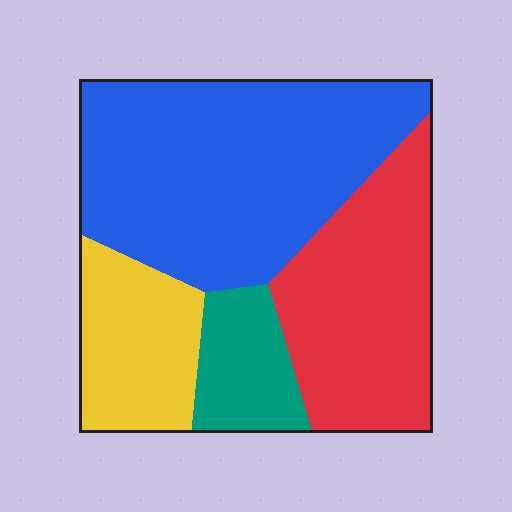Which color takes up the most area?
Blue, at roughly 45%.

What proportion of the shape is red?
Red covers around 30% of the shape.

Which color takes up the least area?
Teal, at roughly 10%.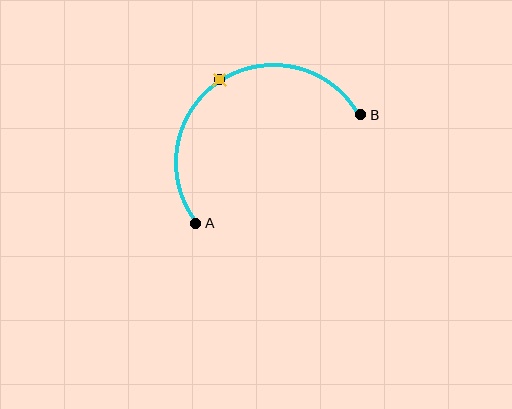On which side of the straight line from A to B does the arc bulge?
The arc bulges above the straight line connecting A and B.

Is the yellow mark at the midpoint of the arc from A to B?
Yes. The yellow mark lies on the arc at equal arc-length from both A and B — it is the arc midpoint.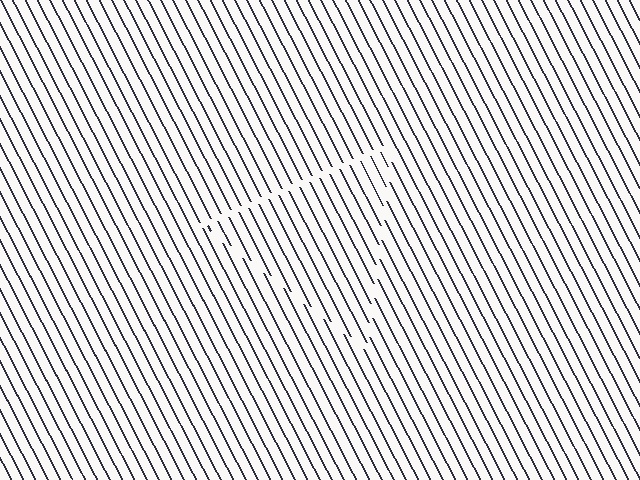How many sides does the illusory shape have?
3 sides — the line-ends trace a triangle.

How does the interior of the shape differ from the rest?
The interior of the shape contains the same grating, shifted by half a period — the contour is defined by the phase discontinuity where line-ends from the inner and outer gratings abut.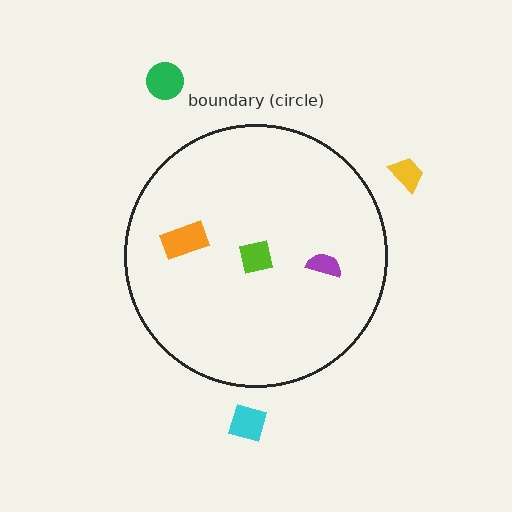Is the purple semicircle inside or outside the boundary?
Inside.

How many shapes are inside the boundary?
3 inside, 3 outside.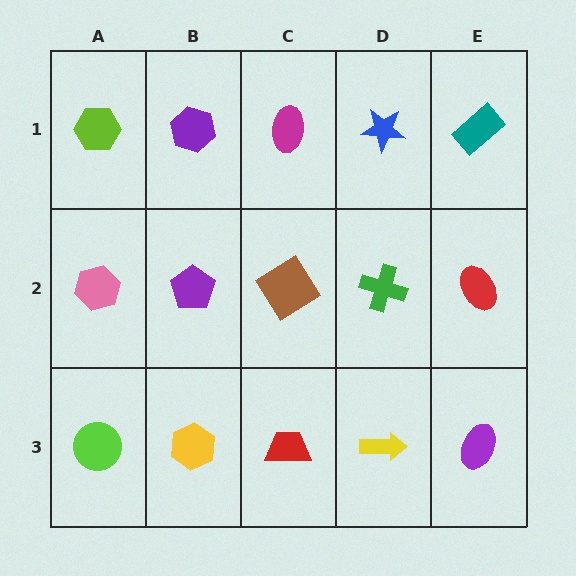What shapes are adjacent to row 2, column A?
A lime hexagon (row 1, column A), a lime circle (row 3, column A), a purple pentagon (row 2, column B).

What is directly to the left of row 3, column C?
A yellow hexagon.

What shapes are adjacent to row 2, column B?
A purple hexagon (row 1, column B), a yellow hexagon (row 3, column B), a pink hexagon (row 2, column A), a brown diamond (row 2, column C).